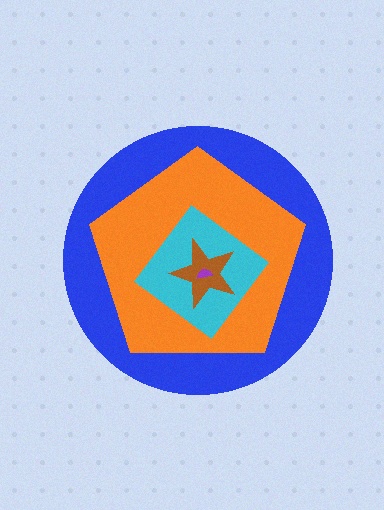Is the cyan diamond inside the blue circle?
Yes.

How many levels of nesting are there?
5.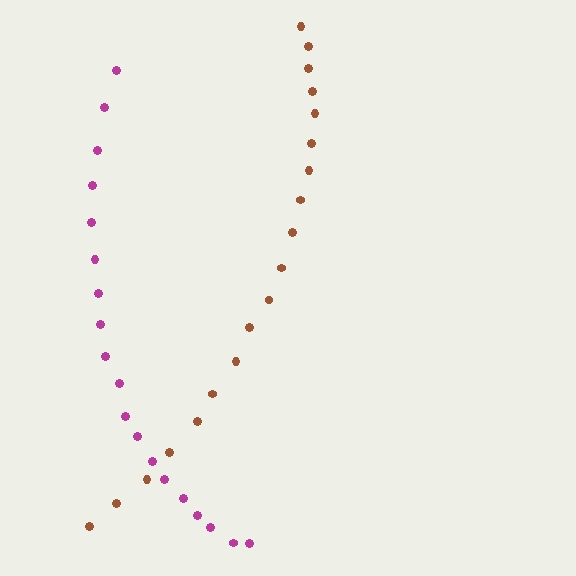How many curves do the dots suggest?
There are 2 distinct paths.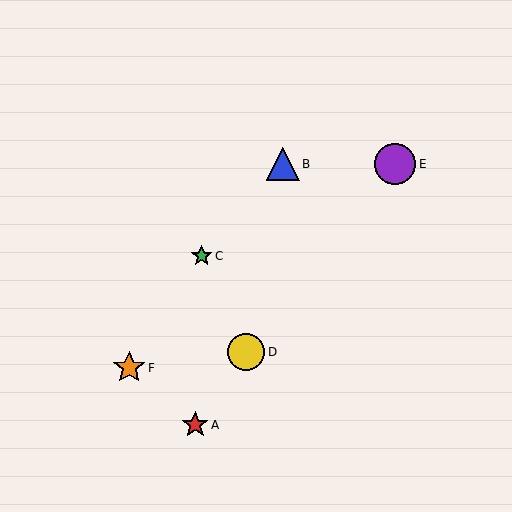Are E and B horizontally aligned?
Yes, both are at y≈164.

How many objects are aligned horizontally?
2 objects (B, E) are aligned horizontally.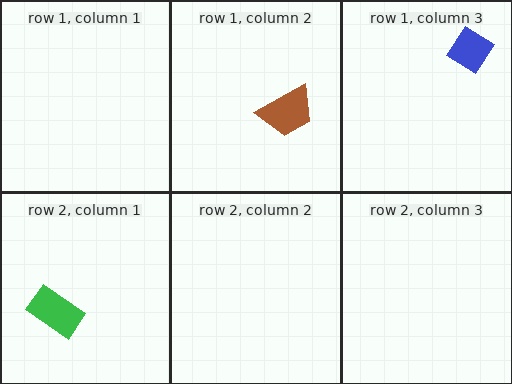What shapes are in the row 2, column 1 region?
The green rectangle.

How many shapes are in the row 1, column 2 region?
1.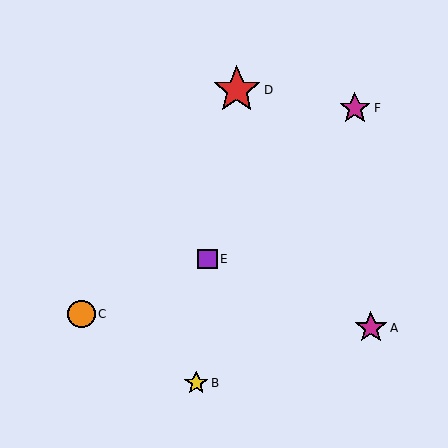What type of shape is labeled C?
Shape C is an orange circle.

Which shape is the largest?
The red star (labeled D) is the largest.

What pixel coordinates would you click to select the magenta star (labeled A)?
Click at (371, 328) to select the magenta star A.